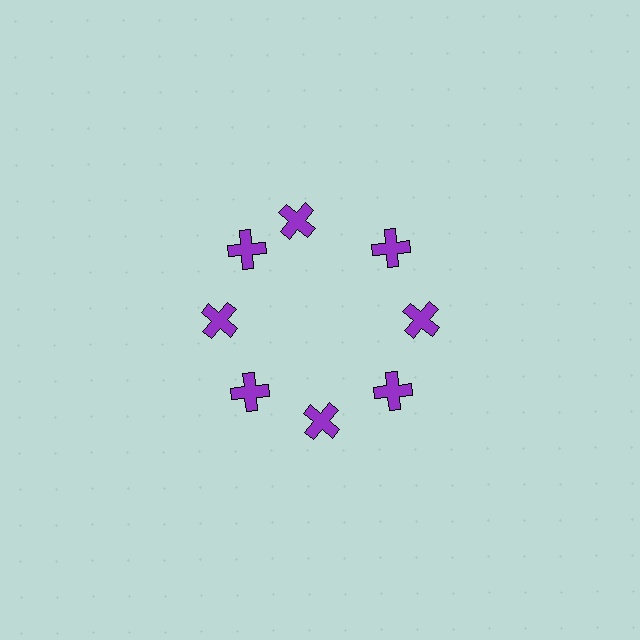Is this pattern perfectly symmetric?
No. The 8 purple crosses are arranged in a ring, but one element near the 12 o'clock position is rotated out of alignment along the ring, breaking the 8-fold rotational symmetry.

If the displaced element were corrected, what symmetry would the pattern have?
It would have 8-fold rotational symmetry — the pattern would map onto itself every 45 degrees.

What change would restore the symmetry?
The symmetry would be restored by rotating it back into even spacing with its neighbors so that all 8 crosses sit at equal angles and equal distance from the center.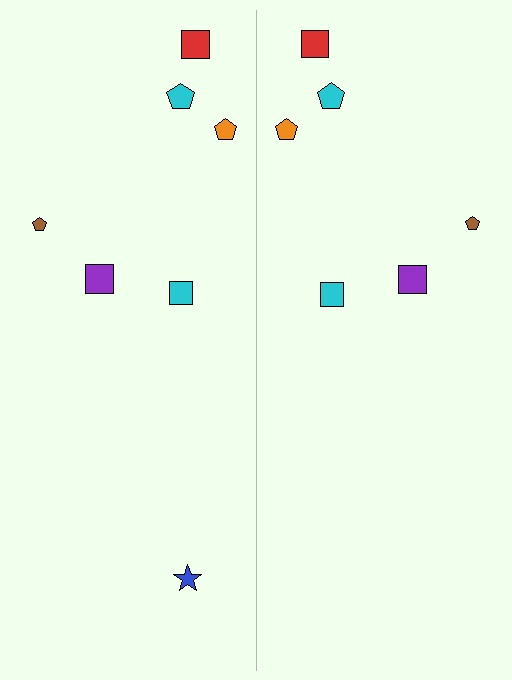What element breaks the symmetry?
A blue star is missing from the right side.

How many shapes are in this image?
There are 13 shapes in this image.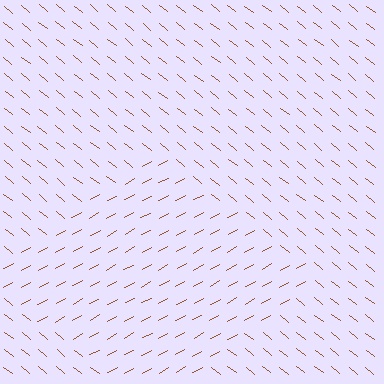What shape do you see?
I see a diamond.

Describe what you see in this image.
The image is filled with small brown line segments. A diamond region in the image has lines oriented differently from the surrounding lines, creating a visible texture boundary.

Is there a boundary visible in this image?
Yes, there is a texture boundary formed by a change in line orientation.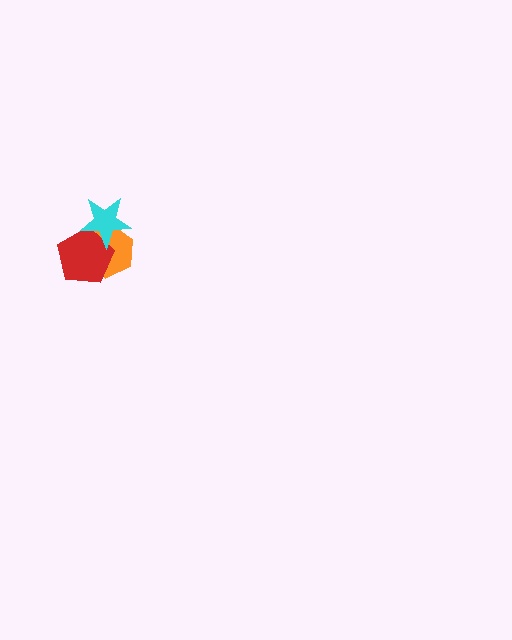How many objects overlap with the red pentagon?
2 objects overlap with the red pentagon.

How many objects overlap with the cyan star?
2 objects overlap with the cyan star.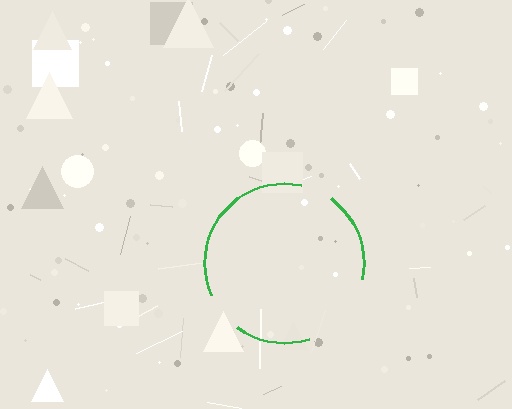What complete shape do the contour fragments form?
The contour fragments form a circle.